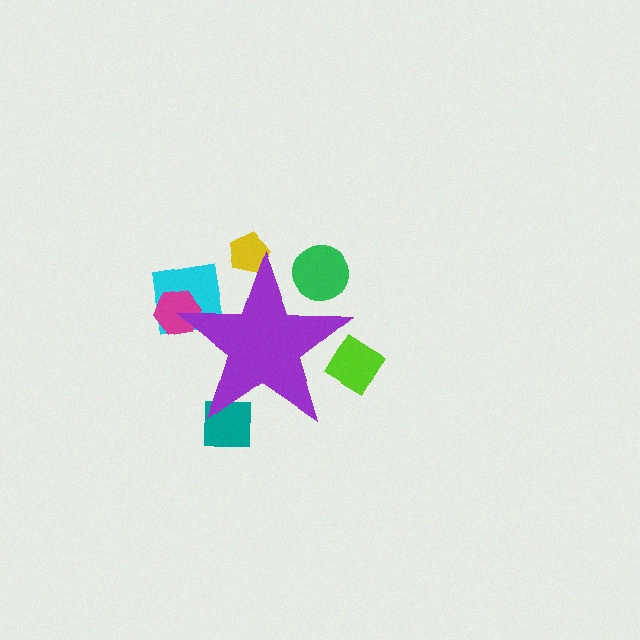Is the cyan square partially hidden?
Yes, the cyan square is partially hidden behind the purple star.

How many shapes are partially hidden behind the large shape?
6 shapes are partially hidden.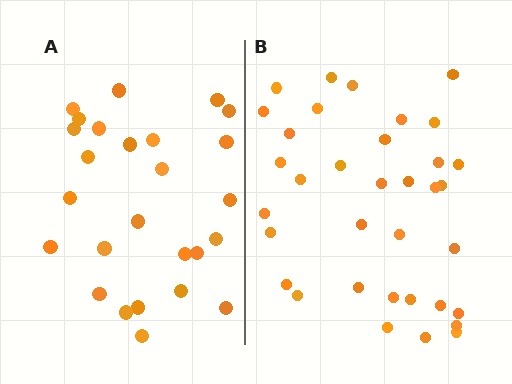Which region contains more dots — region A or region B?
Region B (the right region) has more dots.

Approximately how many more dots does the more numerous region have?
Region B has roughly 8 or so more dots than region A.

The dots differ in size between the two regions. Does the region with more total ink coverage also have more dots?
No. Region A has more total ink coverage because its dots are larger, but region B actually contains more individual dots. Total area can be misleading — the number of items is what matters here.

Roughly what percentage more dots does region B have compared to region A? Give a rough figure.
About 35% more.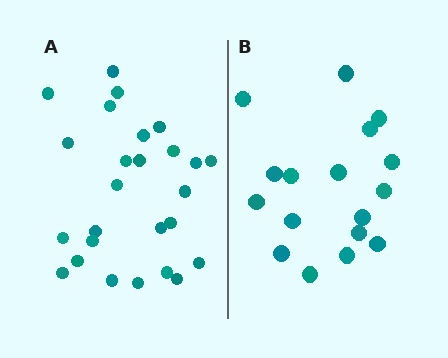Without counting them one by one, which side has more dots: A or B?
Region A (the left region) has more dots.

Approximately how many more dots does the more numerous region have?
Region A has roughly 8 or so more dots than region B.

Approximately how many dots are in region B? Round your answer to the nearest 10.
About 20 dots. (The exact count is 17, which rounds to 20.)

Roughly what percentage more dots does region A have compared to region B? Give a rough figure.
About 55% more.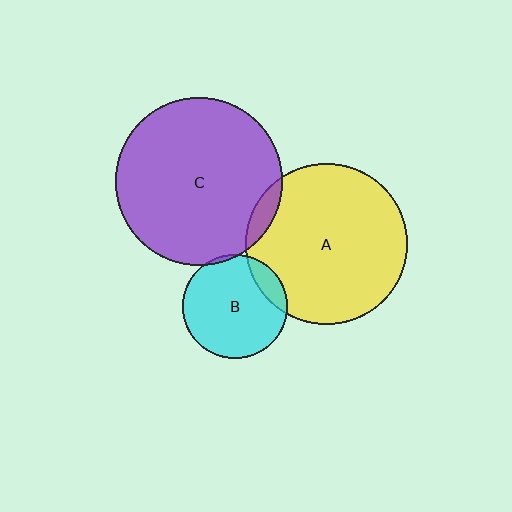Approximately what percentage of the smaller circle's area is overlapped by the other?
Approximately 10%.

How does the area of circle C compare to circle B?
Approximately 2.5 times.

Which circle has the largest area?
Circle C (purple).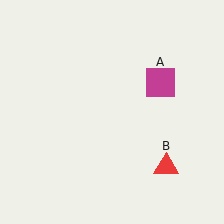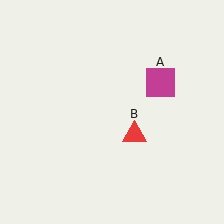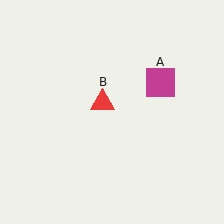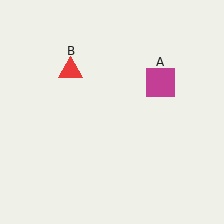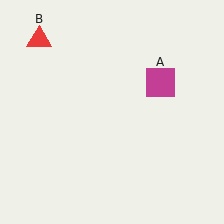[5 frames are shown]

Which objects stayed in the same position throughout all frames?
Magenta square (object A) remained stationary.